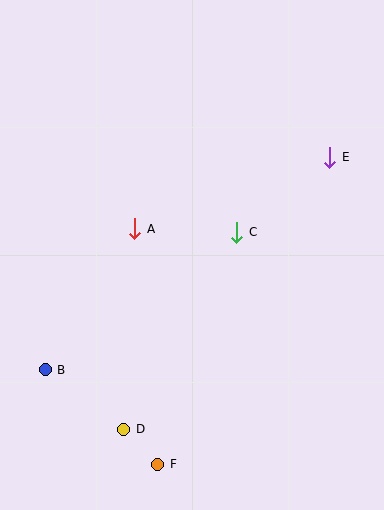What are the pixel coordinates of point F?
Point F is at (158, 464).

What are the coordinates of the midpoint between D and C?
The midpoint between D and C is at (180, 331).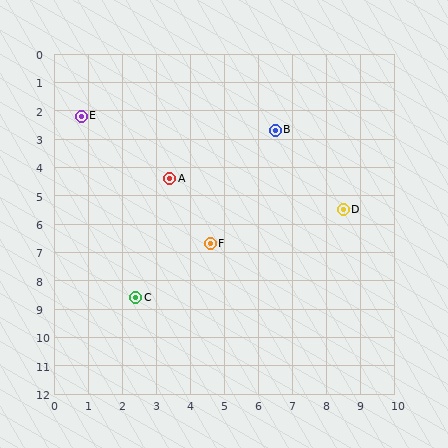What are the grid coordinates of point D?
Point D is at approximately (8.5, 5.5).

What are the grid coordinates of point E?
Point E is at approximately (0.8, 2.2).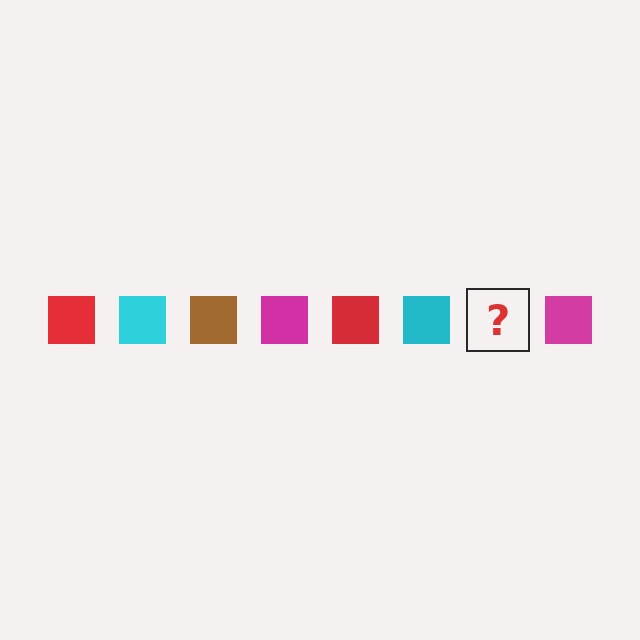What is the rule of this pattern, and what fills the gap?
The rule is that the pattern cycles through red, cyan, brown, magenta squares. The gap should be filled with a brown square.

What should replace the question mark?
The question mark should be replaced with a brown square.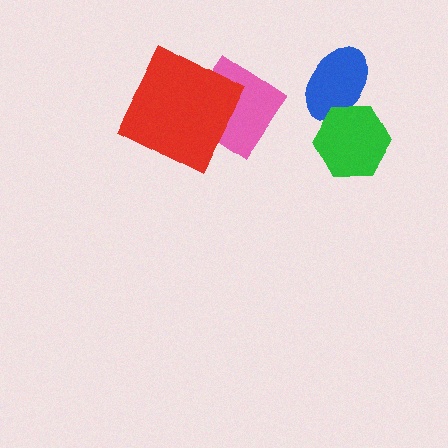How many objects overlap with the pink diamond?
1 object overlaps with the pink diamond.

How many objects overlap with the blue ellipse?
1 object overlaps with the blue ellipse.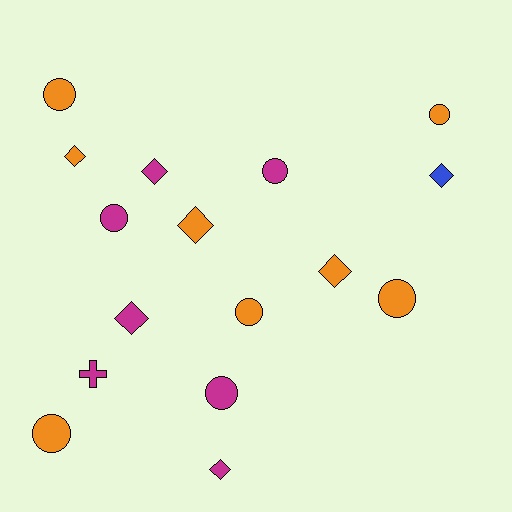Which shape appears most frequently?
Circle, with 8 objects.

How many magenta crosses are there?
There is 1 magenta cross.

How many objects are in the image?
There are 16 objects.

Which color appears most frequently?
Orange, with 8 objects.